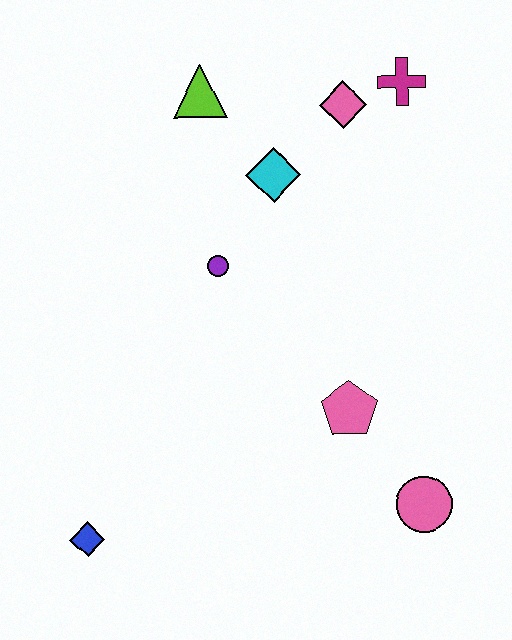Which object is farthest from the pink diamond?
The blue diamond is farthest from the pink diamond.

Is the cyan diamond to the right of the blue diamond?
Yes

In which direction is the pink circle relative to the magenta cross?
The pink circle is below the magenta cross.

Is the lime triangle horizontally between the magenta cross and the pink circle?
No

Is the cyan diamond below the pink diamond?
Yes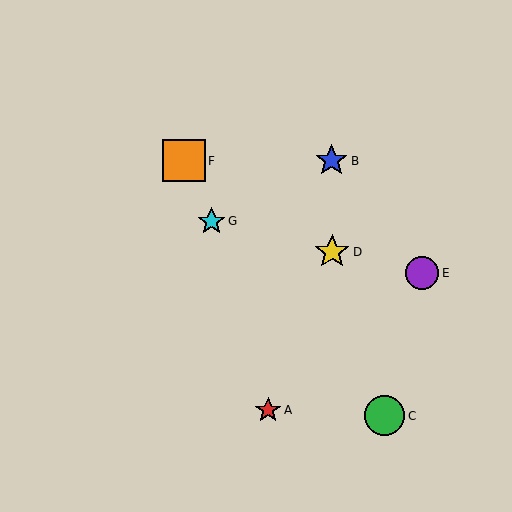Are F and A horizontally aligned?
No, F is at y≈161 and A is at y≈410.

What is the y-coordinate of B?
Object B is at y≈161.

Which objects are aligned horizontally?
Objects B, F are aligned horizontally.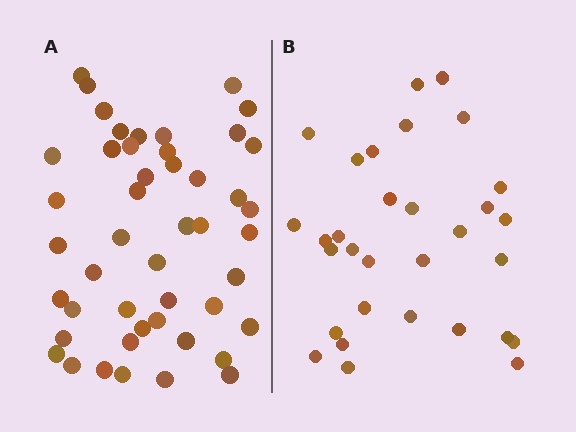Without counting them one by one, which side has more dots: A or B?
Region A (the left region) has more dots.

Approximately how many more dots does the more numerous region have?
Region A has approximately 15 more dots than region B.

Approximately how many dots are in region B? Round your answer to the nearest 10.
About 30 dots. (The exact count is 31, which rounds to 30.)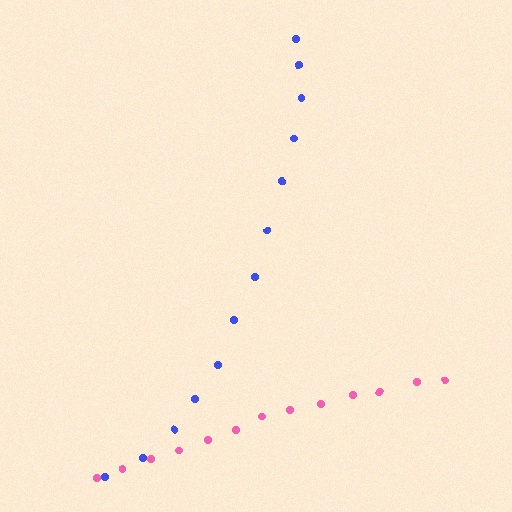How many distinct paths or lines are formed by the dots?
There are 2 distinct paths.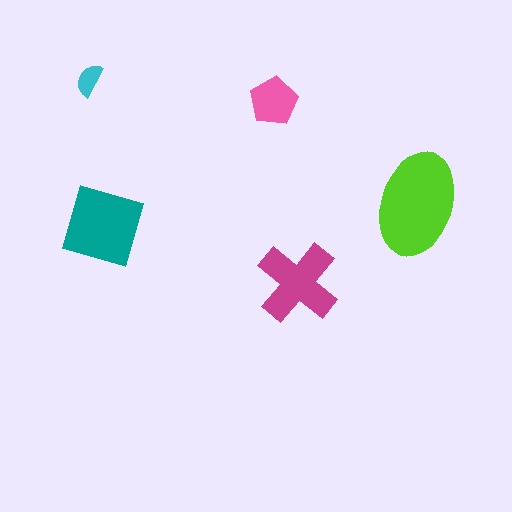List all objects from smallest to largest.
The cyan semicircle, the pink pentagon, the magenta cross, the teal diamond, the lime ellipse.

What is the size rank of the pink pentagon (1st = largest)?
4th.